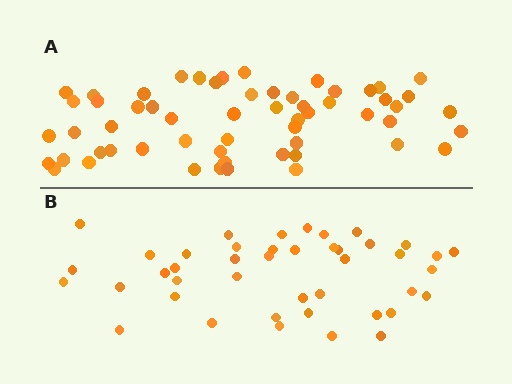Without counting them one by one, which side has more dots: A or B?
Region A (the top region) has more dots.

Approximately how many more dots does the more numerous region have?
Region A has approximately 15 more dots than region B.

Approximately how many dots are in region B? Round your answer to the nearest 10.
About 40 dots. (The exact count is 43, which rounds to 40.)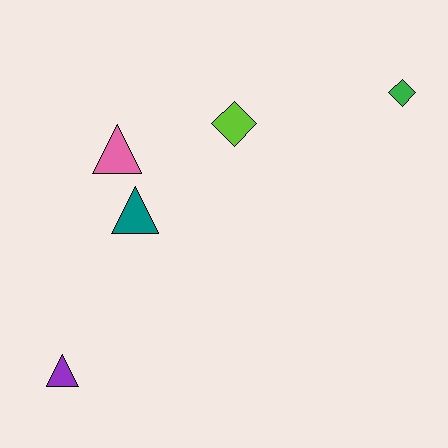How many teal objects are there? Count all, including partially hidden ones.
There is 1 teal object.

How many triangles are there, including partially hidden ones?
There are 3 triangles.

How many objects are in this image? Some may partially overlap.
There are 5 objects.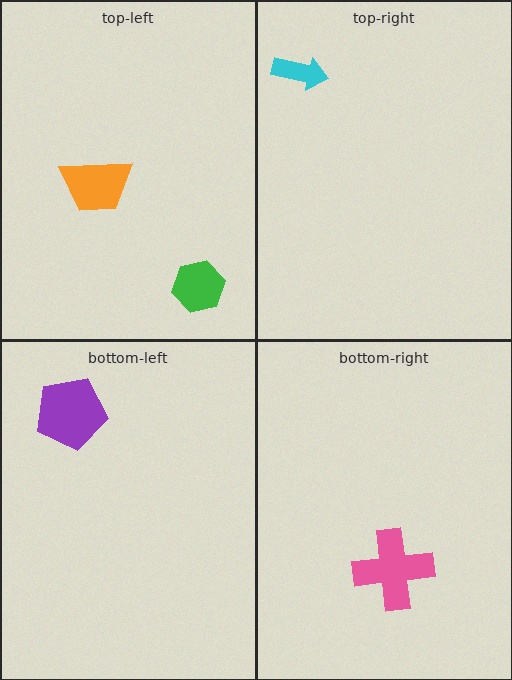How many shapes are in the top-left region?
2.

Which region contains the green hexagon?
The top-left region.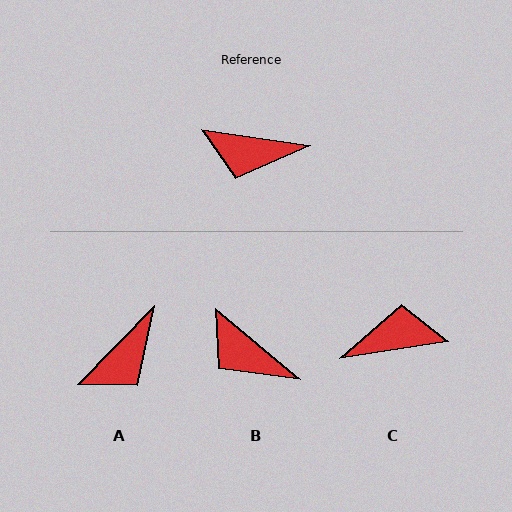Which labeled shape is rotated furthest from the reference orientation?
C, about 163 degrees away.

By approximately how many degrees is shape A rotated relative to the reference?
Approximately 54 degrees counter-clockwise.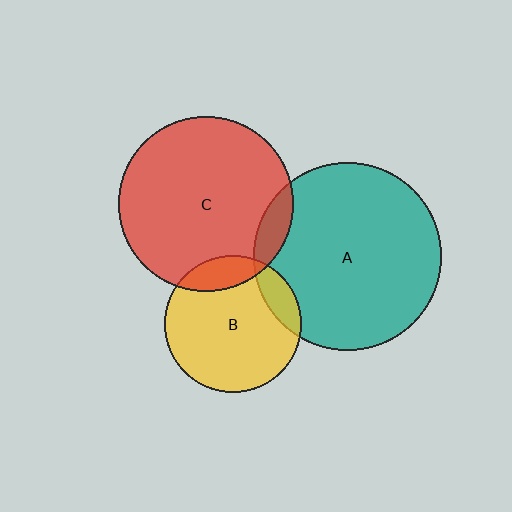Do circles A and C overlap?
Yes.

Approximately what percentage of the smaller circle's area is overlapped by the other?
Approximately 10%.